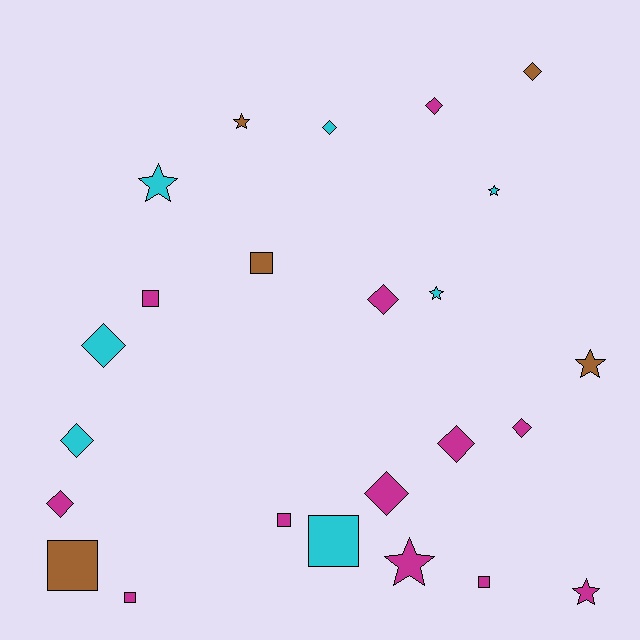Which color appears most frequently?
Magenta, with 12 objects.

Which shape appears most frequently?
Diamond, with 10 objects.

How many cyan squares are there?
There is 1 cyan square.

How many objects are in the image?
There are 24 objects.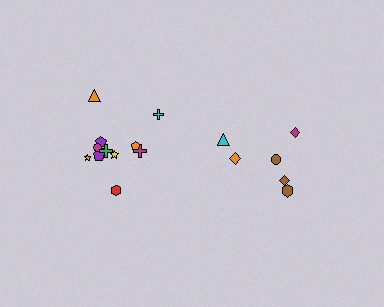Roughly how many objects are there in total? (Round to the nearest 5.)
Roughly 20 objects in total.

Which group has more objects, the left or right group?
The left group.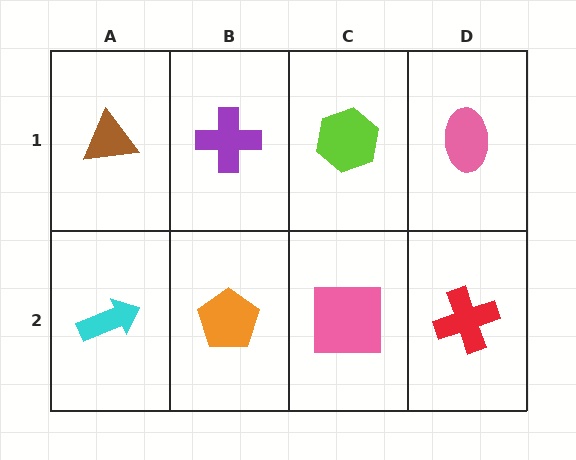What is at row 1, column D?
A pink ellipse.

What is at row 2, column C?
A pink square.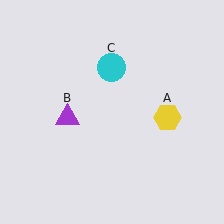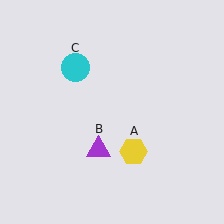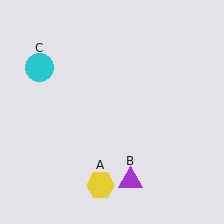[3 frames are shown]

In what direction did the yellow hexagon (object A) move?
The yellow hexagon (object A) moved down and to the left.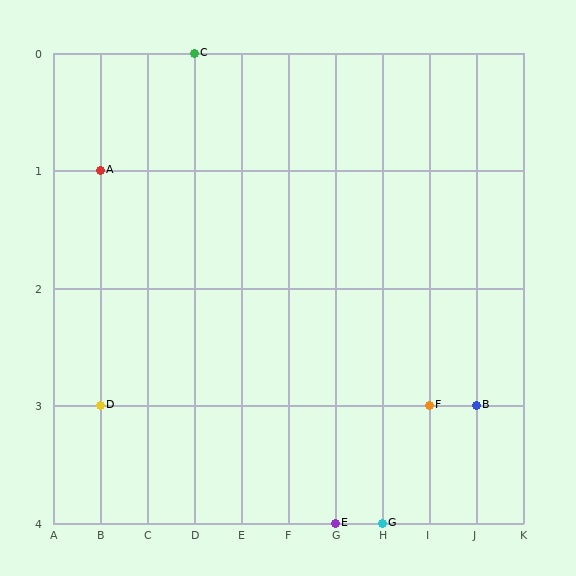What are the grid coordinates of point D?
Point D is at grid coordinates (B, 3).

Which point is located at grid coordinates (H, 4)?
Point G is at (H, 4).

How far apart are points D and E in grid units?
Points D and E are 5 columns and 1 row apart (about 5.1 grid units diagonally).